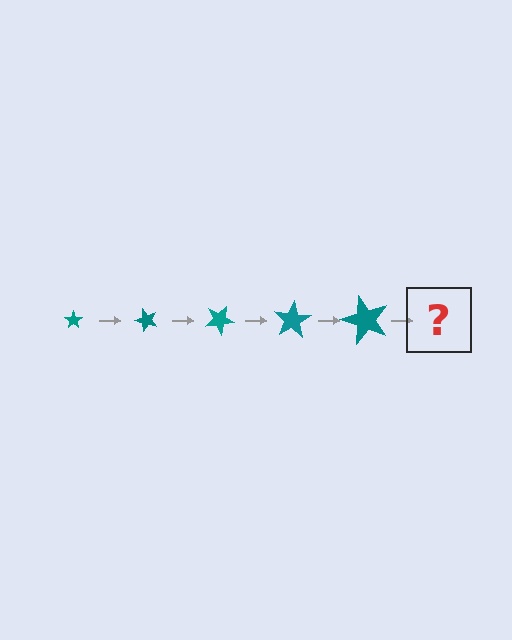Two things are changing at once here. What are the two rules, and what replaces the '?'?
The two rules are that the star grows larger each step and it rotates 50 degrees each step. The '?' should be a star, larger than the previous one and rotated 250 degrees from the start.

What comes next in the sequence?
The next element should be a star, larger than the previous one and rotated 250 degrees from the start.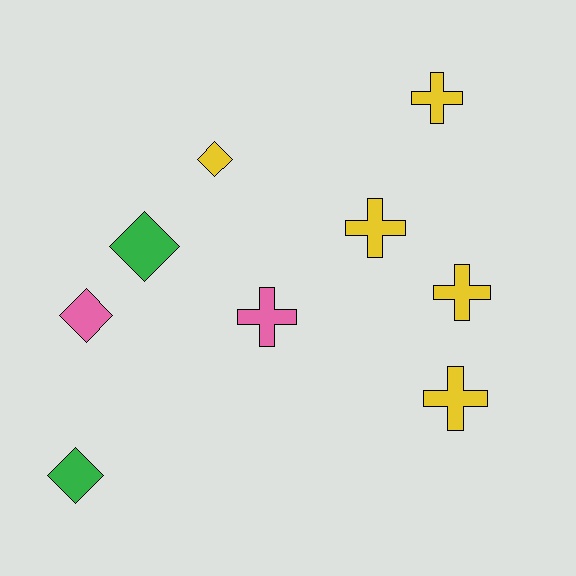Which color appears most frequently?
Yellow, with 5 objects.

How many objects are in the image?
There are 9 objects.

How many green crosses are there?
There are no green crosses.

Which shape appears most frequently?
Cross, with 5 objects.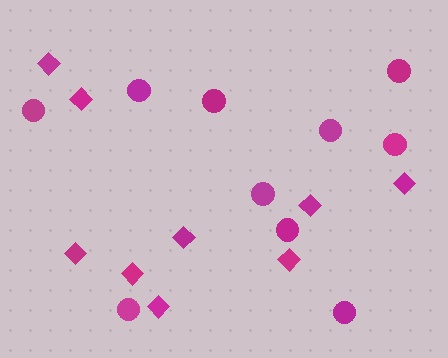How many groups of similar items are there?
There are 2 groups: one group of circles (10) and one group of diamonds (9).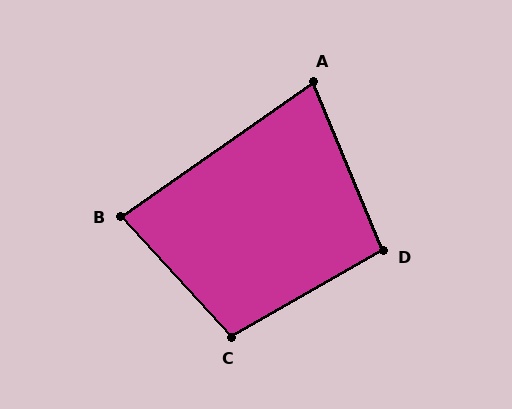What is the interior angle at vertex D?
Approximately 97 degrees (obtuse).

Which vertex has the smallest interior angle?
A, at approximately 78 degrees.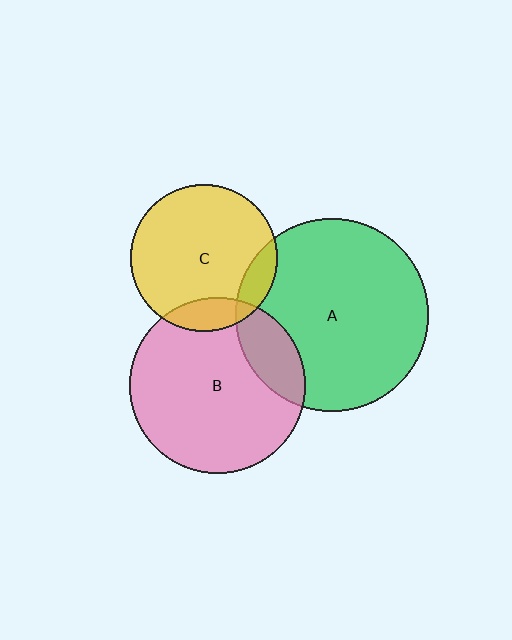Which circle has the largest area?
Circle A (green).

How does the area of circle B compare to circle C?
Approximately 1.4 times.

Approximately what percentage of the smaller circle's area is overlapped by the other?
Approximately 15%.